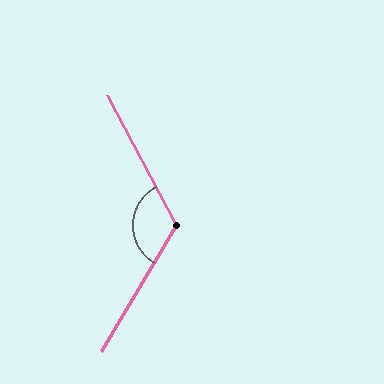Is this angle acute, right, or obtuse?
It is obtuse.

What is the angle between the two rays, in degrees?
Approximately 122 degrees.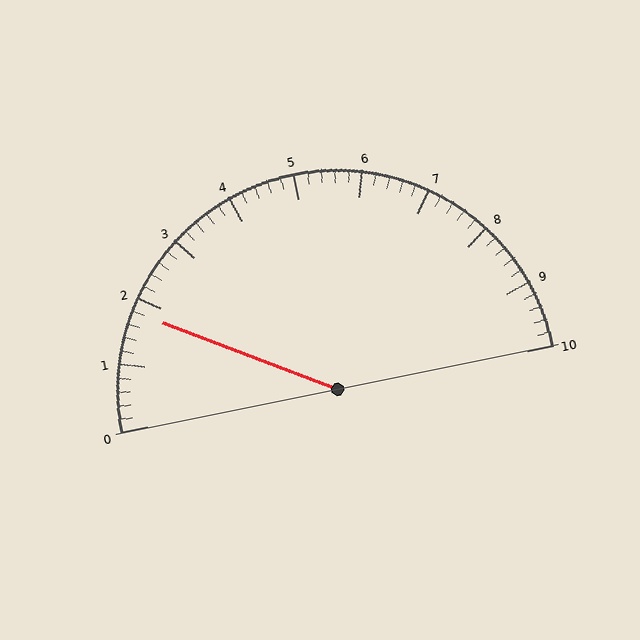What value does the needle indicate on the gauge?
The needle indicates approximately 1.8.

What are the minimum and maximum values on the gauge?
The gauge ranges from 0 to 10.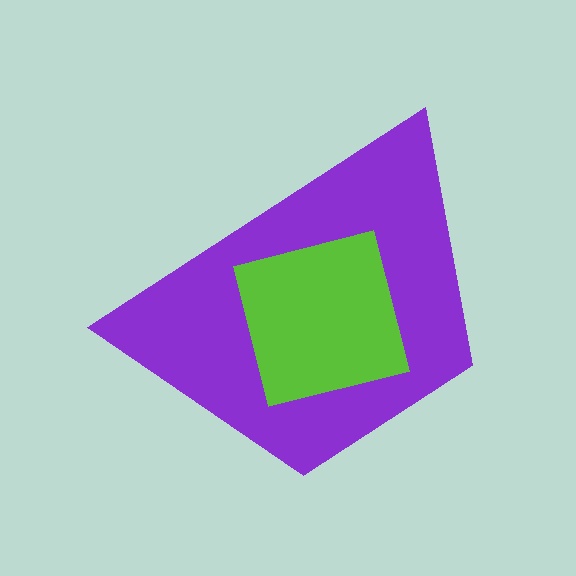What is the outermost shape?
The purple trapezoid.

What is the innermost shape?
The lime square.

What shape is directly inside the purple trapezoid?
The lime square.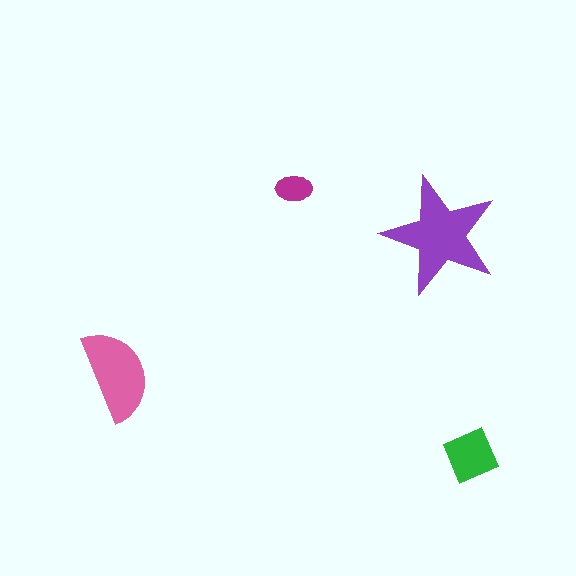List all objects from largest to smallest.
The purple star, the pink semicircle, the green diamond, the magenta ellipse.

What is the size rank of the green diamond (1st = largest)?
3rd.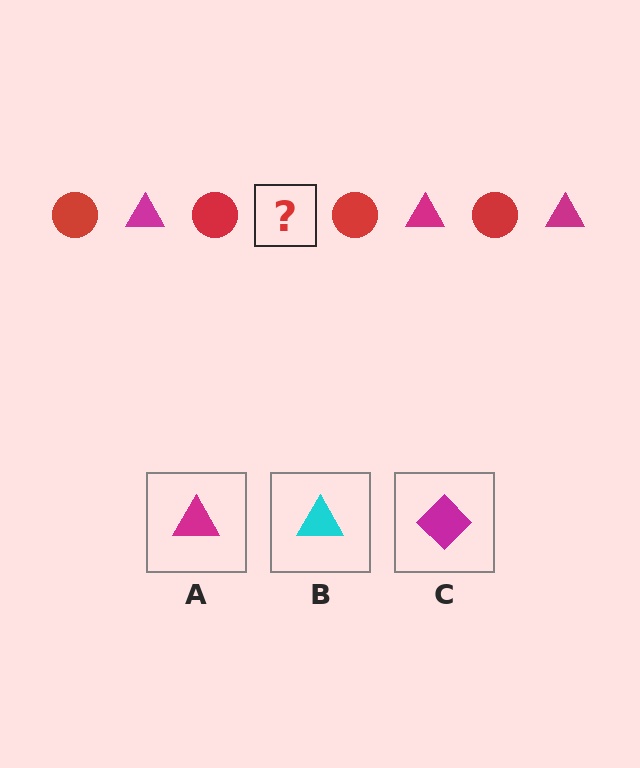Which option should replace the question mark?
Option A.